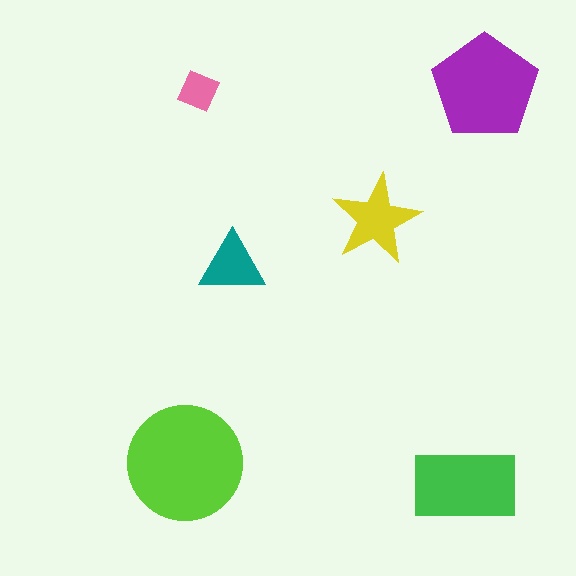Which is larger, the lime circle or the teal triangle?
The lime circle.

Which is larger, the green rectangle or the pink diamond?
The green rectangle.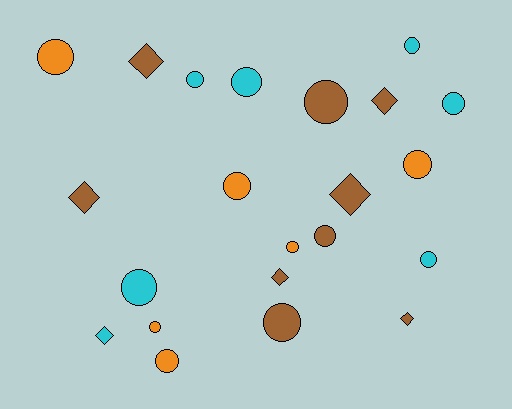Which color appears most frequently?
Brown, with 9 objects.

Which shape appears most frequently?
Circle, with 15 objects.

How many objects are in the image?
There are 22 objects.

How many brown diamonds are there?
There are 6 brown diamonds.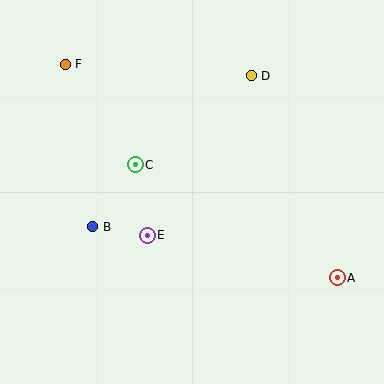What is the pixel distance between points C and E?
The distance between C and E is 71 pixels.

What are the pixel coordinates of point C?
Point C is at (135, 165).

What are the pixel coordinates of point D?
Point D is at (251, 76).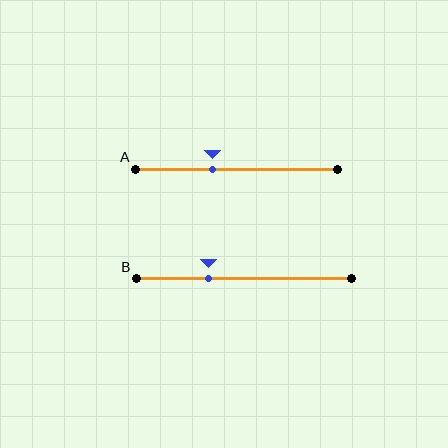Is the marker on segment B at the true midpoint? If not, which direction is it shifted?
No, the marker on segment B is shifted to the left by about 16% of the segment length.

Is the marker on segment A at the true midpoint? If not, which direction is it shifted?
No, the marker on segment A is shifted to the left by about 12% of the segment length.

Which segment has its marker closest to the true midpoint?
Segment A has its marker closest to the true midpoint.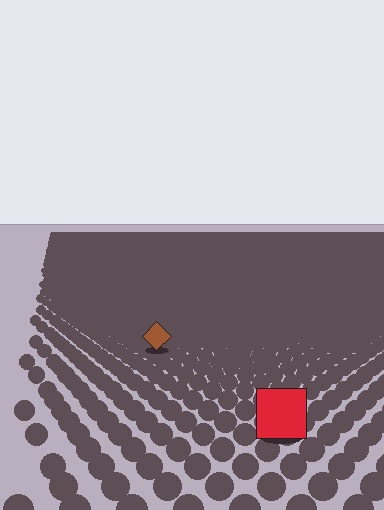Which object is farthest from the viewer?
The brown diamond is farthest from the viewer. It appears smaller and the ground texture around it is denser.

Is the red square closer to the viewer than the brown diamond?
Yes. The red square is closer — you can tell from the texture gradient: the ground texture is coarser near it.